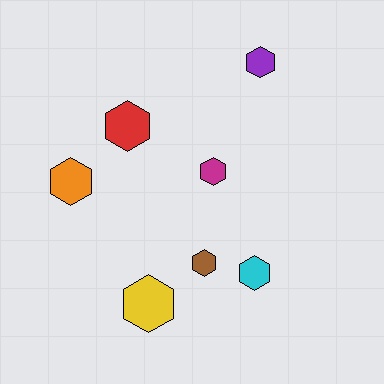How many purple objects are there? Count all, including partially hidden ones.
There is 1 purple object.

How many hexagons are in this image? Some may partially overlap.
There are 7 hexagons.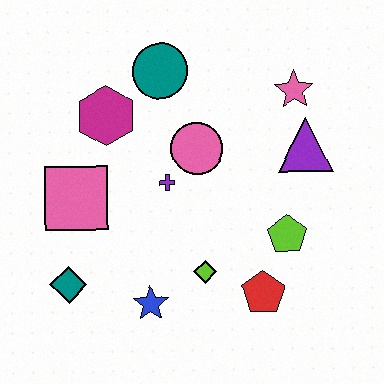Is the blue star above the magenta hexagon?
No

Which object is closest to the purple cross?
The pink circle is closest to the purple cross.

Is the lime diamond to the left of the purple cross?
No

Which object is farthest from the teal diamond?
The pink star is farthest from the teal diamond.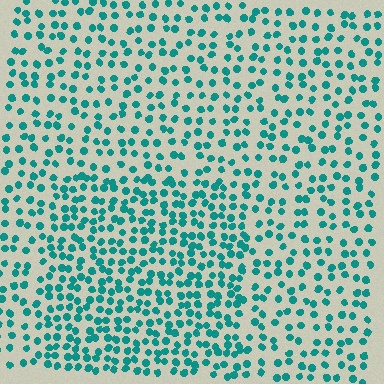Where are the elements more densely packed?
The elements are more densely packed inside the rectangle boundary.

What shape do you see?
I see a rectangle.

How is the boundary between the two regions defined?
The boundary is defined by a change in element density (approximately 1.6x ratio). All elements are the same color, size, and shape.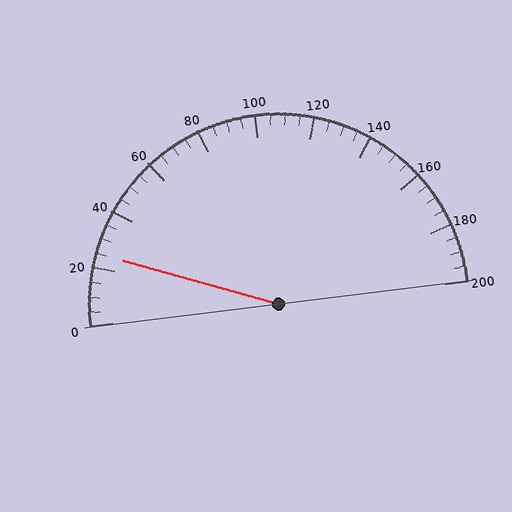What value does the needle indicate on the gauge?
The needle indicates approximately 25.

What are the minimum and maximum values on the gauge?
The gauge ranges from 0 to 200.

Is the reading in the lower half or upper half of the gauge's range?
The reading is in the lower half of the range (0 to 200).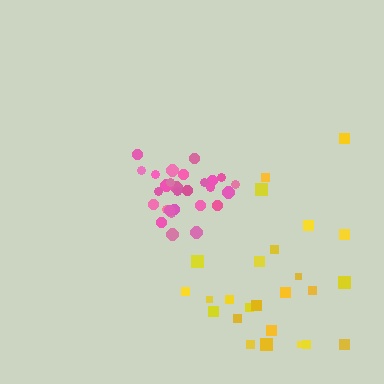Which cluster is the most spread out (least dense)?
Yellow.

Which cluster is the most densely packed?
Pink.